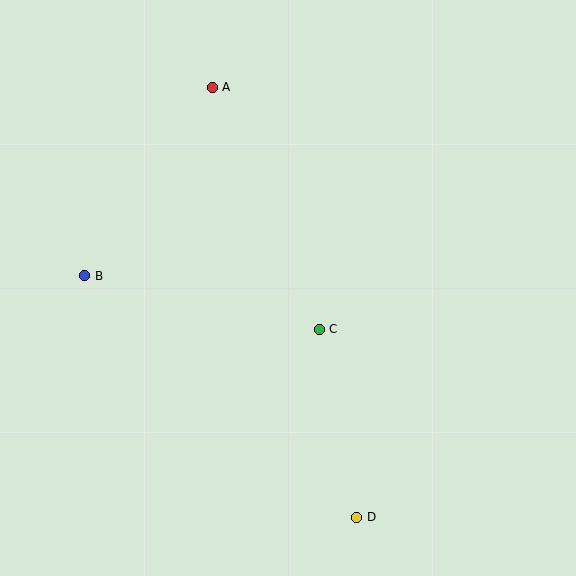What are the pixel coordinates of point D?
Point D is at (357, 517).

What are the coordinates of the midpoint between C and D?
The midpoint between C and D is at (338, 423).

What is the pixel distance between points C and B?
The distance between C and B is 240 pixels.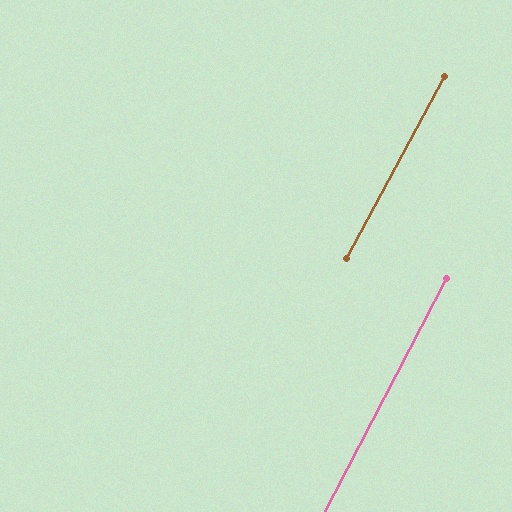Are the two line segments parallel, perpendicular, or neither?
Parallel — their directions differ by only 1.0°.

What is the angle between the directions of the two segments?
Approximately 1 degree.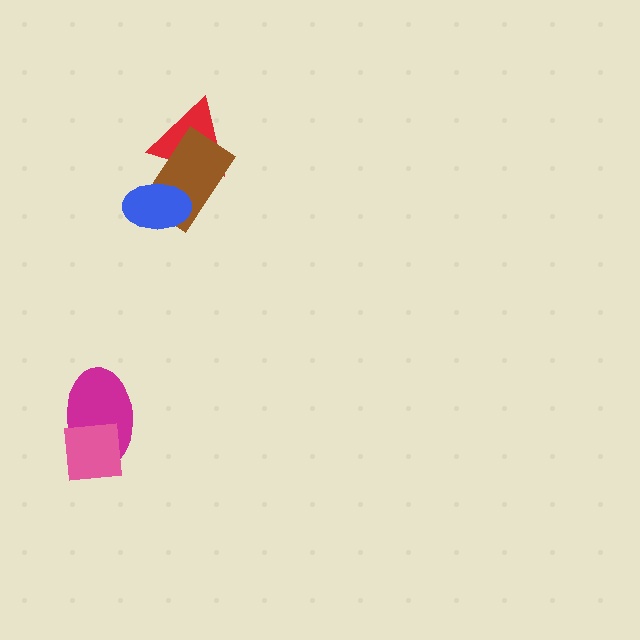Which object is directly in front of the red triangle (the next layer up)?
The brown rectangle is directly in front of the red triangle.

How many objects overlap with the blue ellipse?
2 objects overlap with the blue ellipse.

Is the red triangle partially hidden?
Yes, it is partially covered by another shape.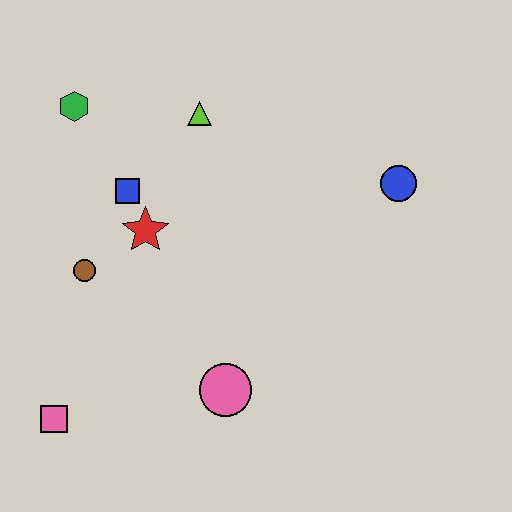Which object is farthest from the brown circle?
The blue circle is farthest from the brown circle.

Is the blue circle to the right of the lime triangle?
Yes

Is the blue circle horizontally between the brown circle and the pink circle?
No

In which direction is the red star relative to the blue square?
The red star is below the blue square.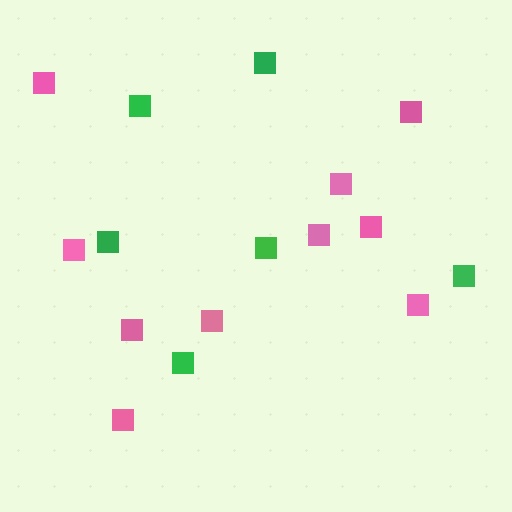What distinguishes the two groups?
There are 2 groups: one group of green squares (6) and one group of pink squares (10).